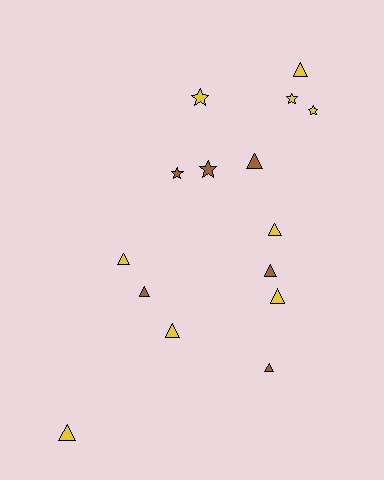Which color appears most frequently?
Yellow, with 9 objects.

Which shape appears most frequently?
Triangle, with 10 objects.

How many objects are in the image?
There are 15 objects.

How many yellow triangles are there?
There are 6 yellow triangles.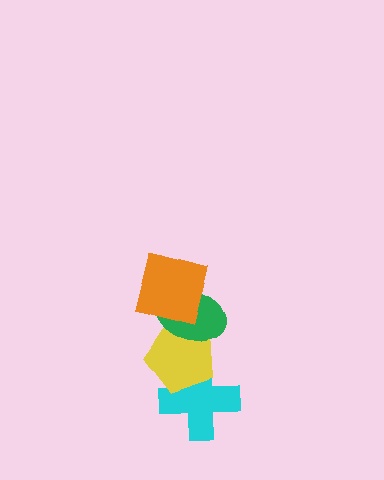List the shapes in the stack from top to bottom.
From top to bottom: the orange square, the green ellipse, the yellow pentagon, the cyan cross.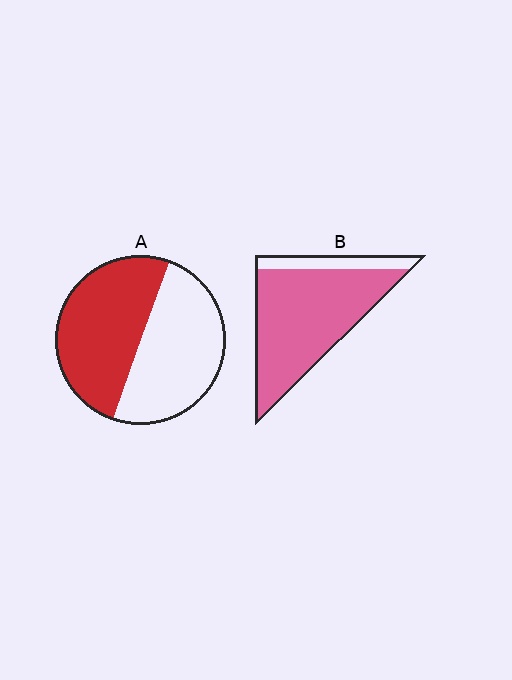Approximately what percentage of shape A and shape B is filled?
A is approximately 50% and B is approximately 85%.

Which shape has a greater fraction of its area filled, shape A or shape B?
Shape B.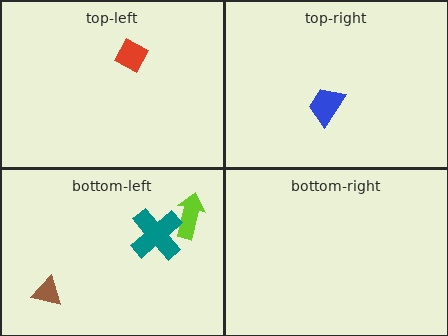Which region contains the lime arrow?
The bottom-left region.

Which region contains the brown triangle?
The bottom-left region.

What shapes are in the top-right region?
The blue trapezoid.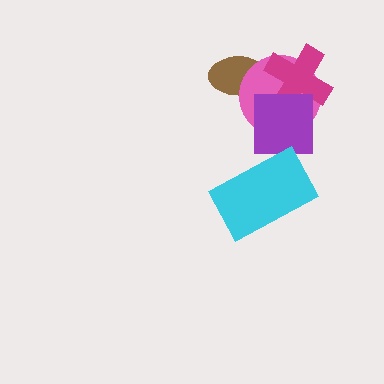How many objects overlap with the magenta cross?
2 objects overlap with the magenta cross.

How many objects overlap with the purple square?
2 objects overlap with the purple square.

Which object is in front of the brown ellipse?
The pink circle is in front of the brown ellipse.